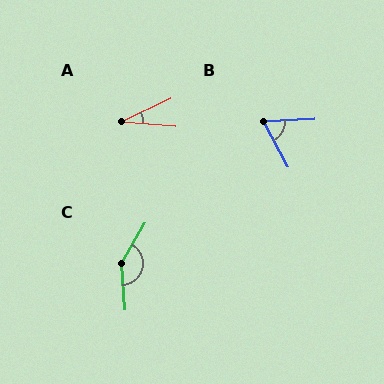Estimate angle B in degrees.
Approximately 65 degrees.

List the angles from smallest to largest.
A (30°), B (65°), C (145°).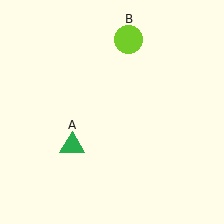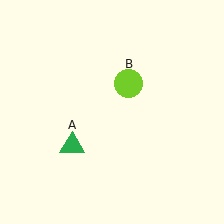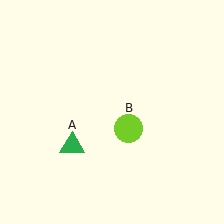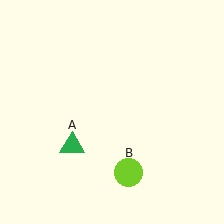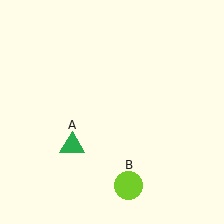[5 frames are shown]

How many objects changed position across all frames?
1 object changed position: lime circle (object B).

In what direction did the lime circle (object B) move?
The lime circle (object B) moved down.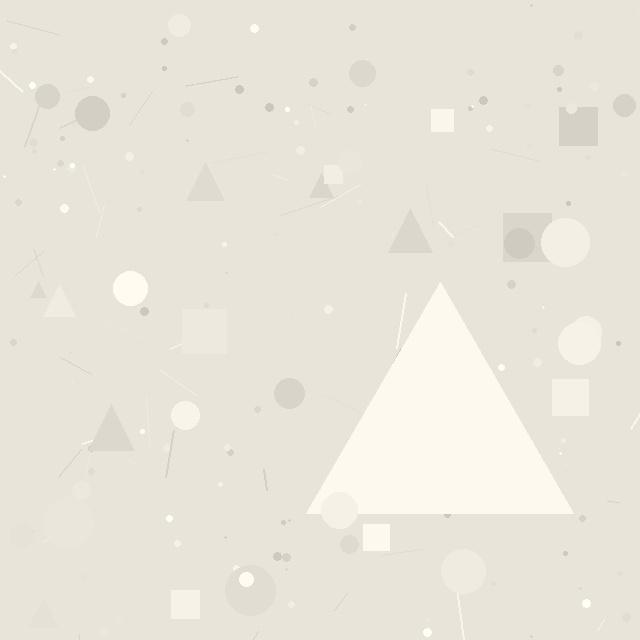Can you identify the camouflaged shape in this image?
The camouflaged shape is a triangle.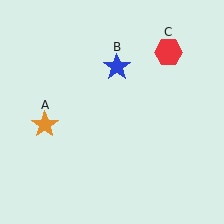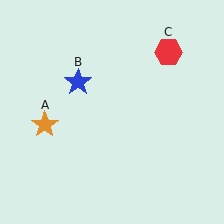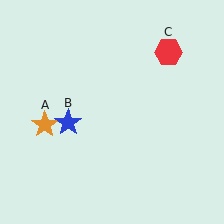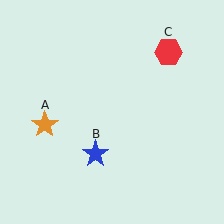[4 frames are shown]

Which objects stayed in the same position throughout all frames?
Orange star (object A) and red hexagon (object C) remained stationary.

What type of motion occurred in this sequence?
The blue star (object B) rotated counterclockwise around the center of the scene.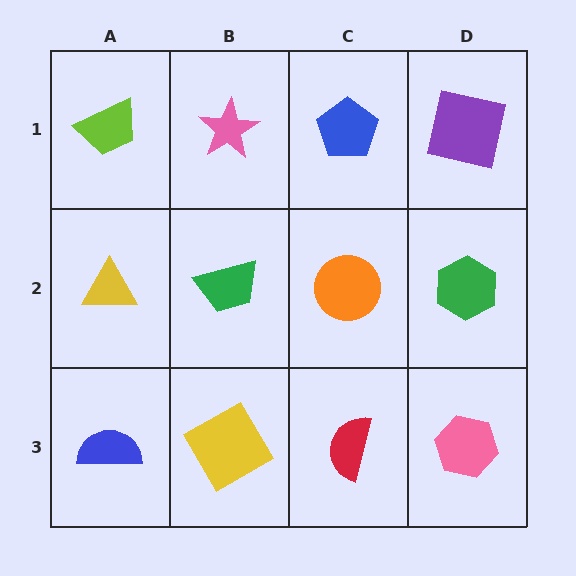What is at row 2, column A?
A yellow triangle.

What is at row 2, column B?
A green trapezoid.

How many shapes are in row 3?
4 shapes.